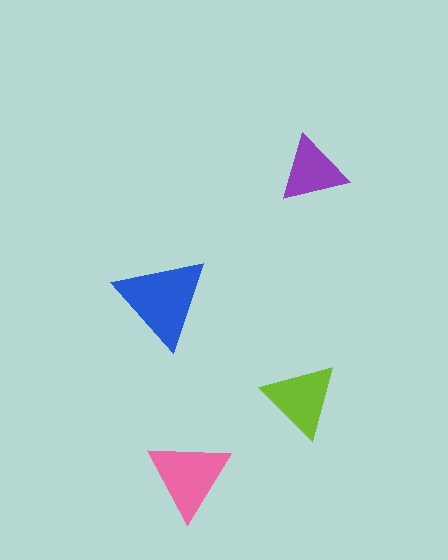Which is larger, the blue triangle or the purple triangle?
The blue one.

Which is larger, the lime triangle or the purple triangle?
The lime one.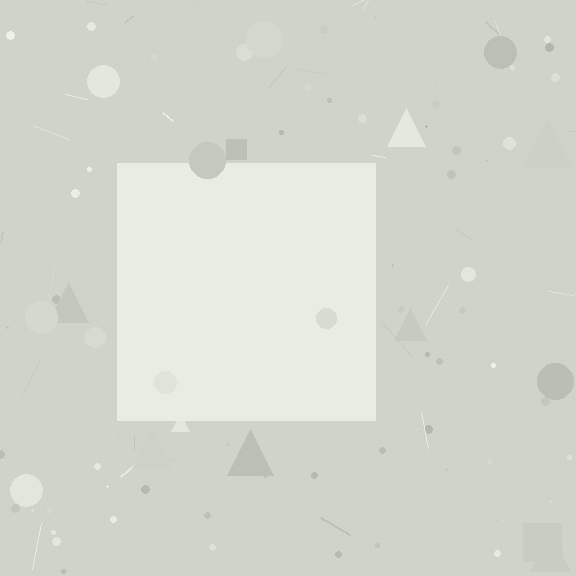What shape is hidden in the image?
A square is hidden in the image.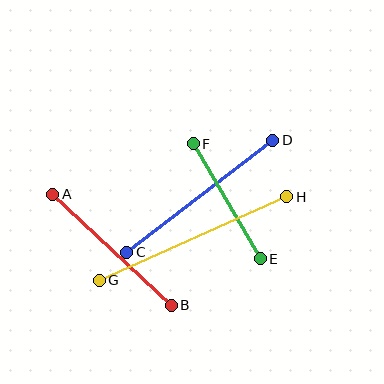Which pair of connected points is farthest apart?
Points G and H are farthest apart.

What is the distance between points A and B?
The distance is approximately 162 pixels.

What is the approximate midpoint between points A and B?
The midpoint is at approximately (112, 250) pixels.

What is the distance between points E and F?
The distance is approximately 133 pixels.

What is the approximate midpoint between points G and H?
The midpoint is at approximately (193, 239) pixels.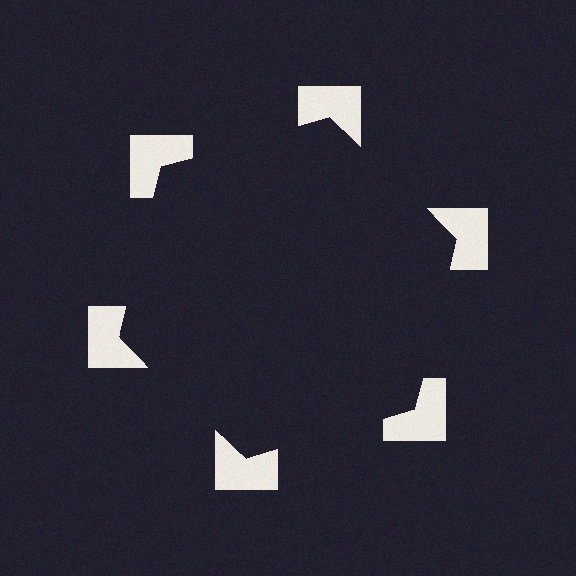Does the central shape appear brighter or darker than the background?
It typically appears slightly darker than the background, even though no actual brightness change is drawn.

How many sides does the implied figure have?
6 sides.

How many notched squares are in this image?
There are 6 — one at each vertex of the illusory hexagon.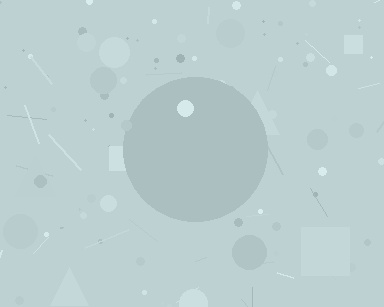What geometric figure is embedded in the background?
A circle is embedded in the background.